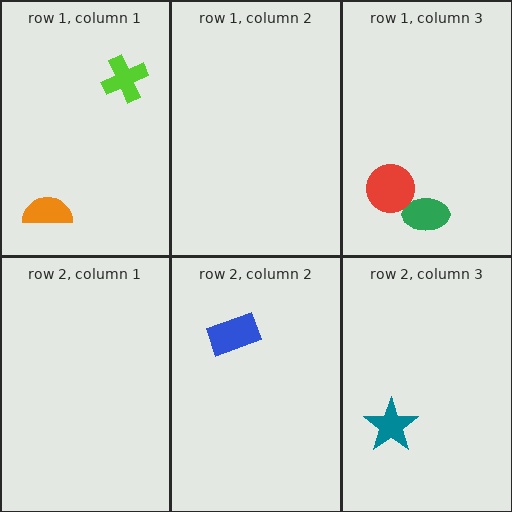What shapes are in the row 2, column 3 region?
The teal star.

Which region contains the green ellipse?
The row 1, column 3 region.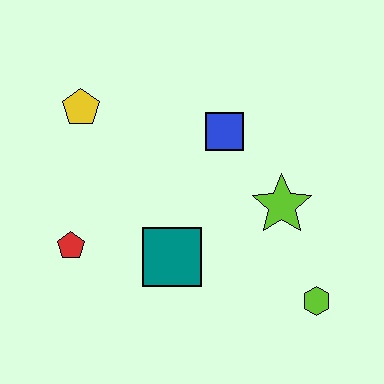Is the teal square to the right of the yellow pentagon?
Yes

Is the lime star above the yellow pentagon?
No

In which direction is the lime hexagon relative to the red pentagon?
The lime hexagon is to the right of the red pentagon.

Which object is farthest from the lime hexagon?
The yellow pentagon is farthest from the lime hexagon.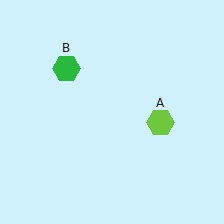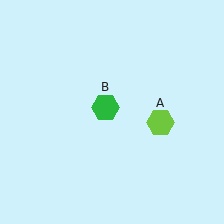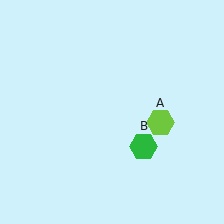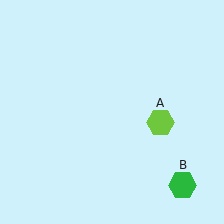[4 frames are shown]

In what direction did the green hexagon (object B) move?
The green hexagon (object B) moved down and to the right.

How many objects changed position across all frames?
1 object changed position: green hexagon (object B).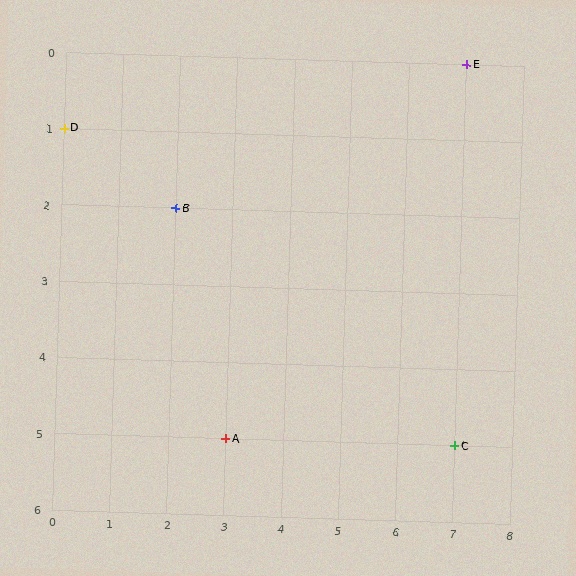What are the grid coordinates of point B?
Point B is at grid coordinates (2, 2).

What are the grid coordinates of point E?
Point E is at grid coordinates (7, 0).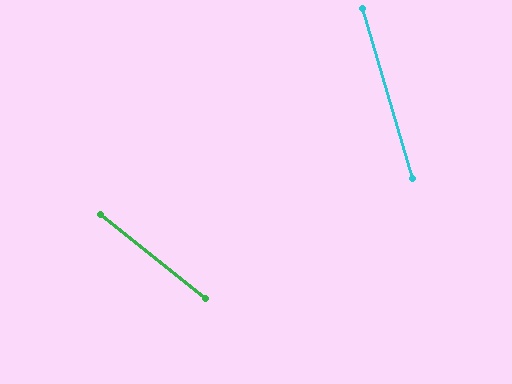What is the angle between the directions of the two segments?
Approximately 35 degrees.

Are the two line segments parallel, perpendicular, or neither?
Neither parallel nor perpendicular — they differ by about 35°.